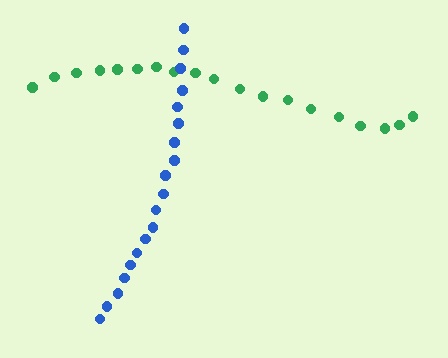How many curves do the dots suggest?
There are 2 distinct paths.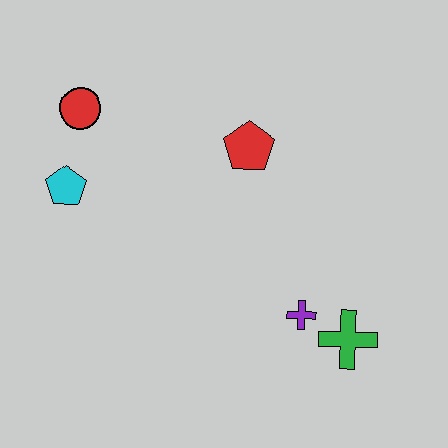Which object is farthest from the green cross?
The red circle is farthest from the green cross.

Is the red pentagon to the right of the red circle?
Yes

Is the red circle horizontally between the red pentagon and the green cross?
No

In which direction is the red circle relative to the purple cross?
The red circle is to the left of the purple cross.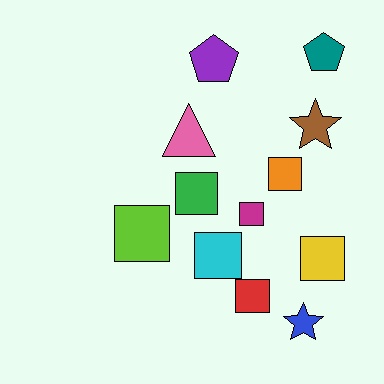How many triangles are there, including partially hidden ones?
There is 1 triangle.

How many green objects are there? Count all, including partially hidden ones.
There is 1 green object.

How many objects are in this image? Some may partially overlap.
There are 12 objects.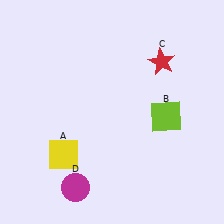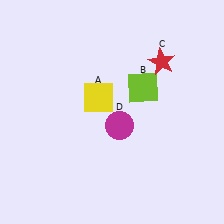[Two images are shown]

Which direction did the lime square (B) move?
The lime square (B) moved up.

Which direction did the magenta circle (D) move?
The magenta circle (D) moved up.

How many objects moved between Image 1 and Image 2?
3 objects moved between the two images.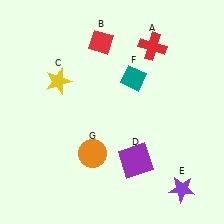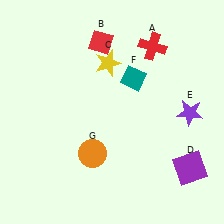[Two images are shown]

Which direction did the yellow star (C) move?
The yellow star (C) moved right.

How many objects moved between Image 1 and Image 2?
3 objects moved between the two images.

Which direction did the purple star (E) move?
The purple star (E) moved up.